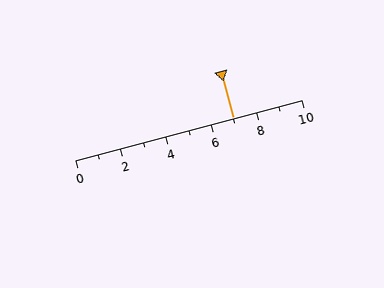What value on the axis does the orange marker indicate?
The marker indicates approximately 7.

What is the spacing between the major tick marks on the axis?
The major ticks are spaced 2 apart.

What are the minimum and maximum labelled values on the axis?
The axis runs from 0 to 10.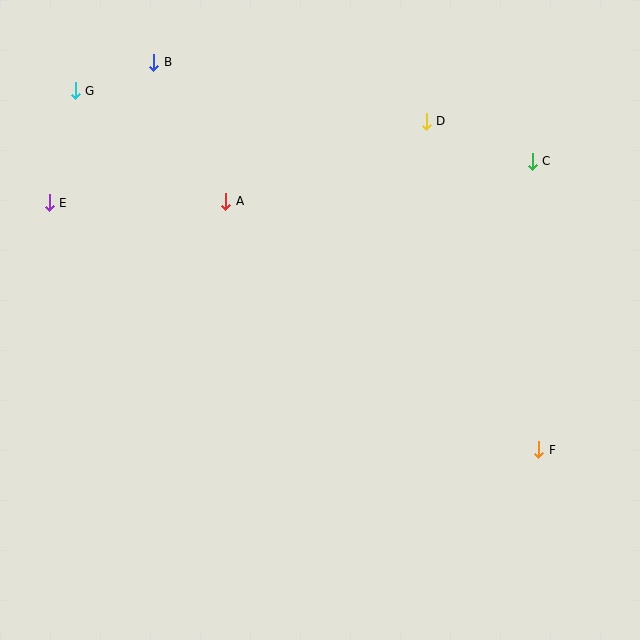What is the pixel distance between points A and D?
The distance between A and D is 216 pixels.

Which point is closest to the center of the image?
Point A at (226, 201) is closest to the center.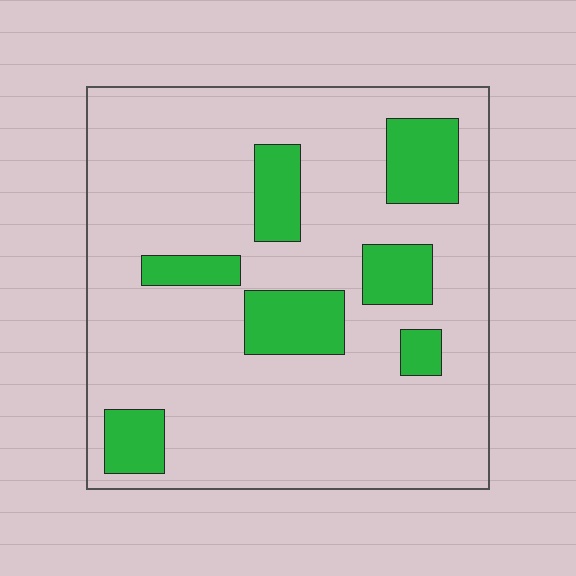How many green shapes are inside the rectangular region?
7.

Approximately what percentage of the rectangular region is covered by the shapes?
Approximately 20%.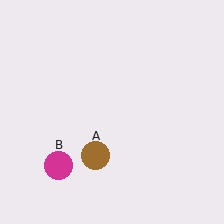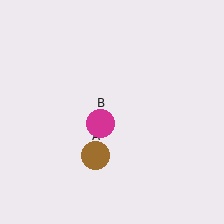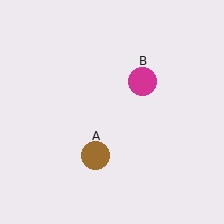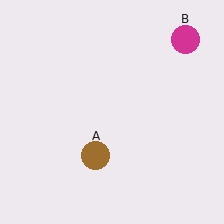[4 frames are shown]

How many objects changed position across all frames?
1 object changed position: magenta circle (object B).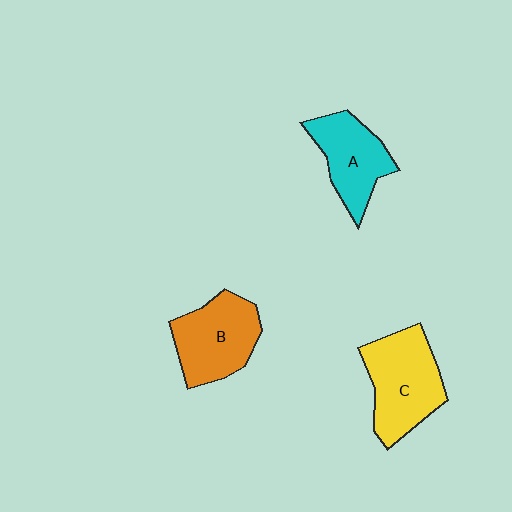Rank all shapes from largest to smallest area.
From largest to smallest: C (yellow), B (orange), A (cyan).